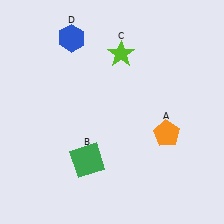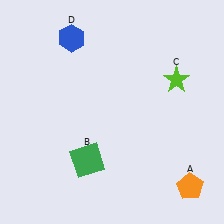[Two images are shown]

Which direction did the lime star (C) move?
The lime star (C) moved right.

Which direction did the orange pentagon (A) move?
The orange pentagon (A) moved down.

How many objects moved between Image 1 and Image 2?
2 objects moved between the two images.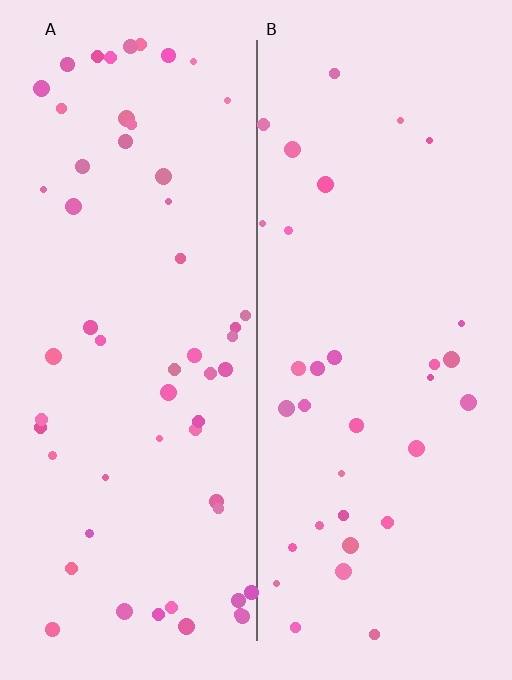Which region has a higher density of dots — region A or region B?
A (the left).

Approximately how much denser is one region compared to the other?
Approximately 1.7× — region A over region B.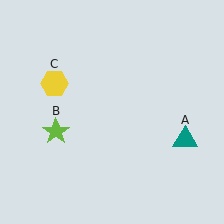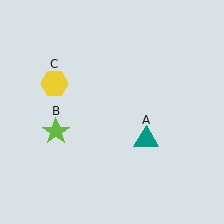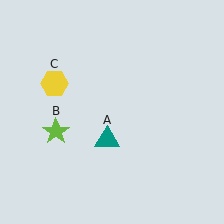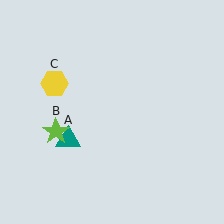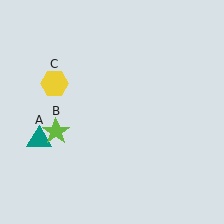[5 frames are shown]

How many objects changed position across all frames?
1 object changed position: teal triangle (object A).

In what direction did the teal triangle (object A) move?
The teal triangle (object A) moved left.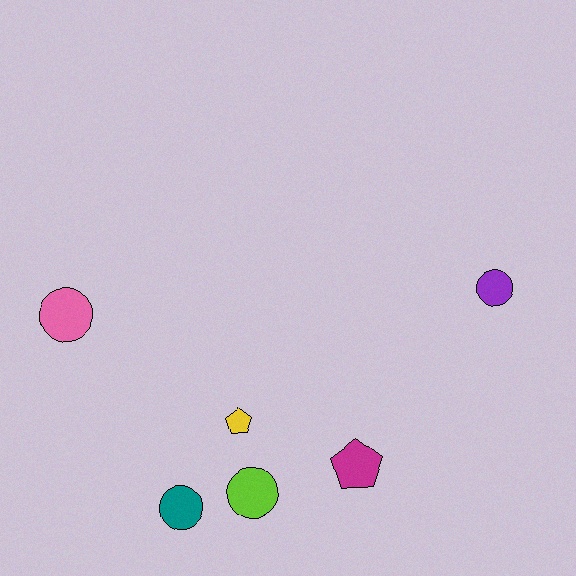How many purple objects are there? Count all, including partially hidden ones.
There is 1 purple object.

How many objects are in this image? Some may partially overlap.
There are 6 objects.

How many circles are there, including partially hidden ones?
There are 4 circles.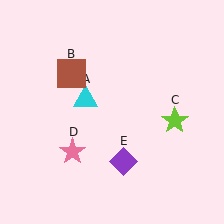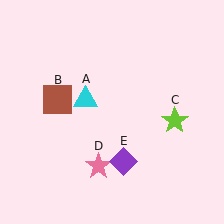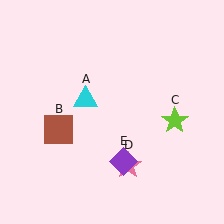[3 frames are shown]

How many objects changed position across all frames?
2 objects changed position: brown square (object B), pink star (object D).